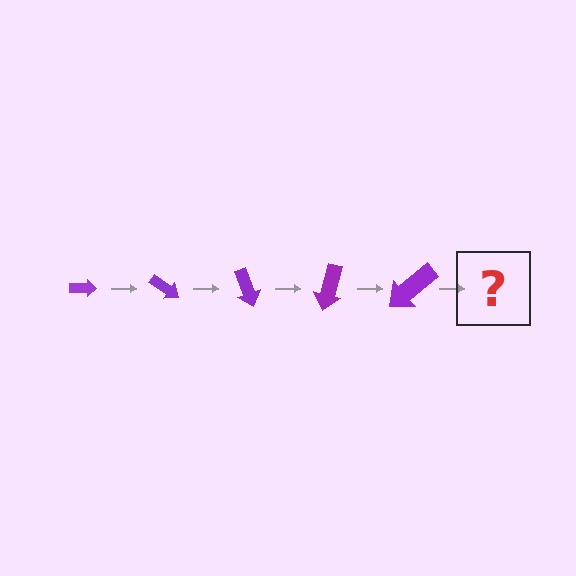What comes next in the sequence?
The next element should be an arrow, larger than the previous one and rotated 175 degrees from the start.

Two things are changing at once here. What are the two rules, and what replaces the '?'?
The two rules are that the arrow grows larger each step and it rotates 35 degrees each step. The '?' should be an arrow, larger than the previous one and rotated 175 degrees from the start.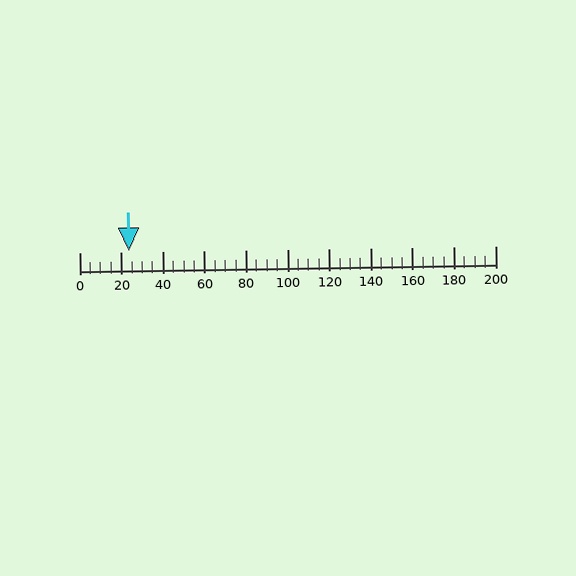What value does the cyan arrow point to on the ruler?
The cyan arrow points to approximately 24.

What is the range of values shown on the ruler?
The ruler shows values from 0 to 200.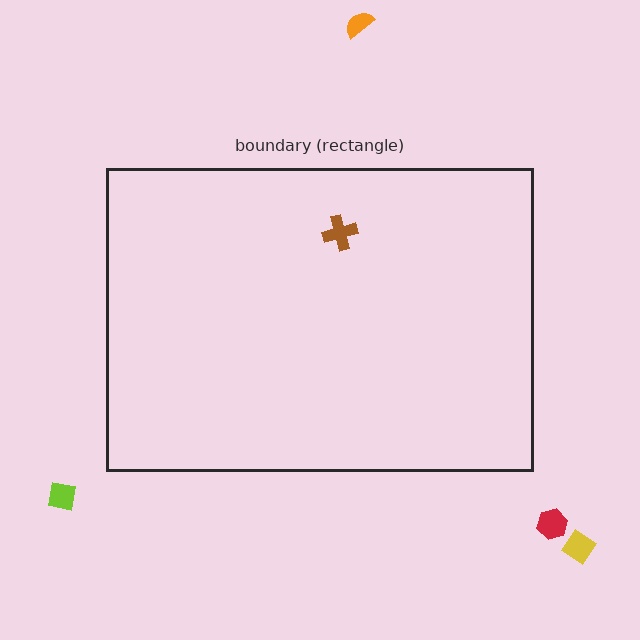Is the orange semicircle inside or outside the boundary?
Outside.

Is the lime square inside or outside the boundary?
Outside.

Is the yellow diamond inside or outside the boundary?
Outside.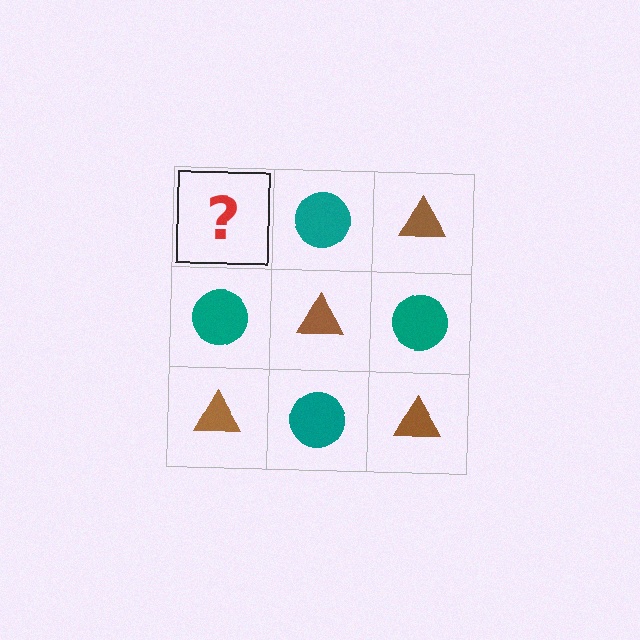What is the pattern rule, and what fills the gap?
The rule is that it alternates brown triangle and teal circle in a checkerboard pattern. The gap should be filled with a brown triangle.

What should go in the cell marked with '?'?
The missing cell should contain a brown triangle.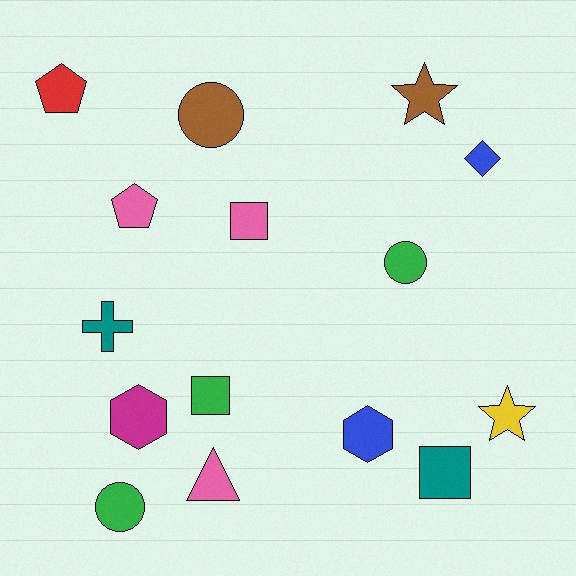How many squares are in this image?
There are 3 squares.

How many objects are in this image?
There are 15 objects.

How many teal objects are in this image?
There are 2 teal objects.